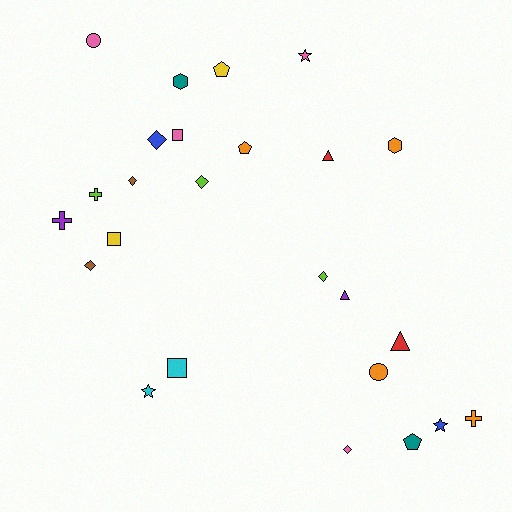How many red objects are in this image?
There are 2 red objects.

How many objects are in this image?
There are 25 objects.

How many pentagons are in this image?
There are 3 pentagons.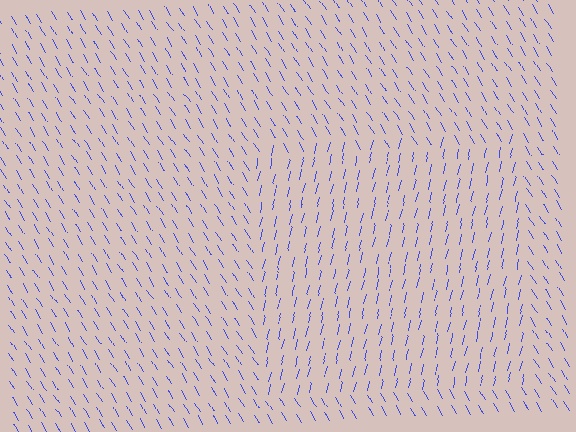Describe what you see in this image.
The image is filled with small blue line segments. A rectangle region in the image has lines oriented differently from the surrounding lines, creating a visible texture boundary.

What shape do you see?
I see a rectangle.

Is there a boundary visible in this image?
Yes, there is a texture boundary formed by a change in line orientation.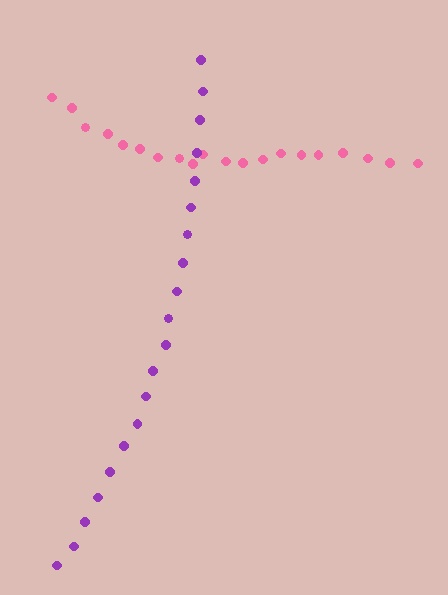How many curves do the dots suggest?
There are 2 distinct paths.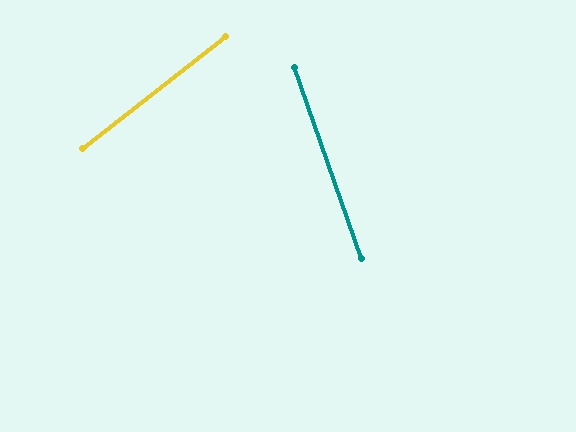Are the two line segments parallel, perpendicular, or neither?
Neither parallel nor perpendicular — they differ by about 71°.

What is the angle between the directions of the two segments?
Approximately 71 degrees.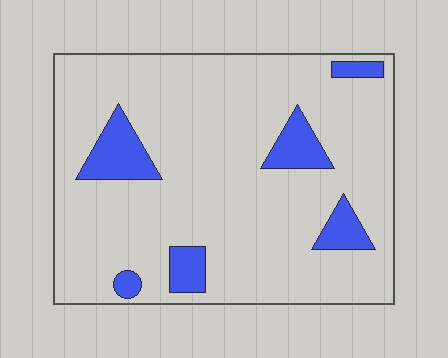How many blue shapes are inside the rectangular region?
6.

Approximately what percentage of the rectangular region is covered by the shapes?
Approximately 15%.